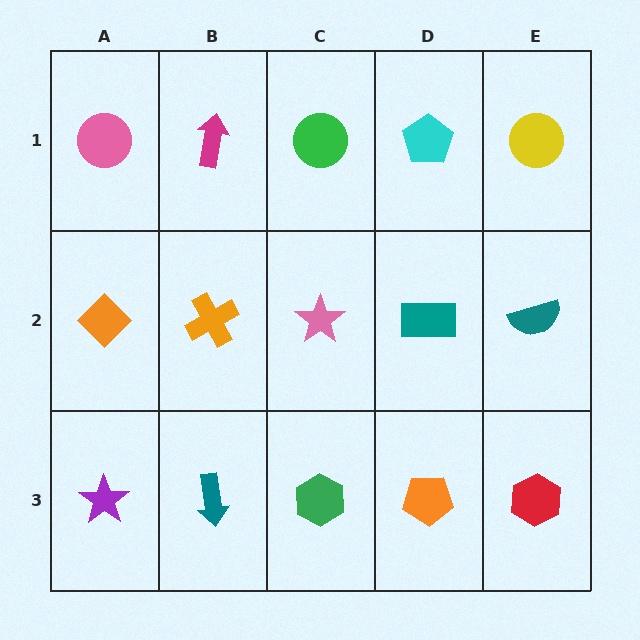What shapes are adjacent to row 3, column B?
An orange cross (row 2, column B), a purple star (row 3, column A), a green hexagon (row 3, column C).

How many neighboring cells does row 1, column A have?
2.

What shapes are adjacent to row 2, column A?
A pink circle (row 1, column A), a purple star (row 3, column A), an orange cross (row 2, column B).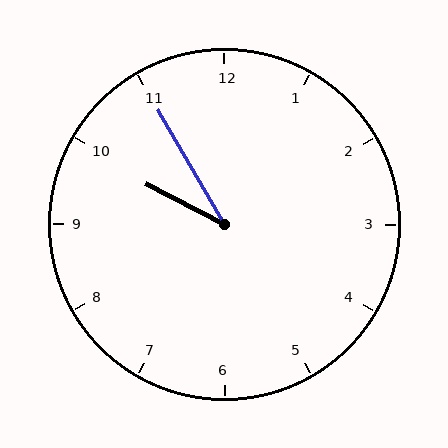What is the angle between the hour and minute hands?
Approximately 32 degrees.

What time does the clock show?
9:55.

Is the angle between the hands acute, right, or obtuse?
It is acute.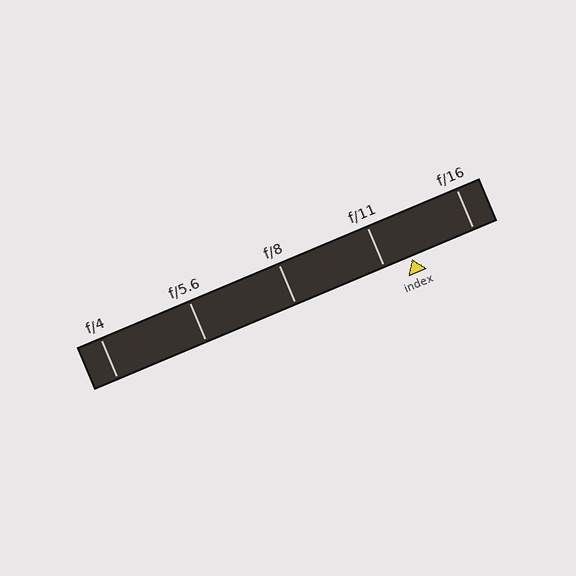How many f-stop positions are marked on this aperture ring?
There are 5 f-stop positions marked.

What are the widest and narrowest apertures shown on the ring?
The widest aperture shown is f/4 and the narrowest is f/16.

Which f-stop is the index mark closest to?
The index mark is closest to f/11.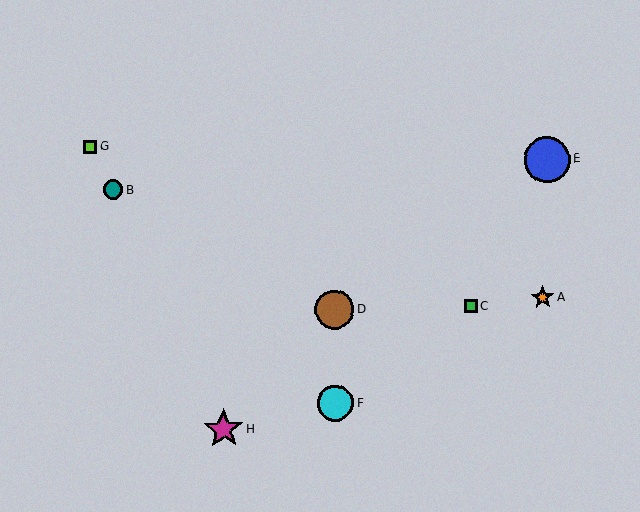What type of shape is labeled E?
Shape E is a blue circle.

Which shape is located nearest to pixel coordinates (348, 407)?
The cyan circle (labeled F) at (336, 404) is nearest to that location.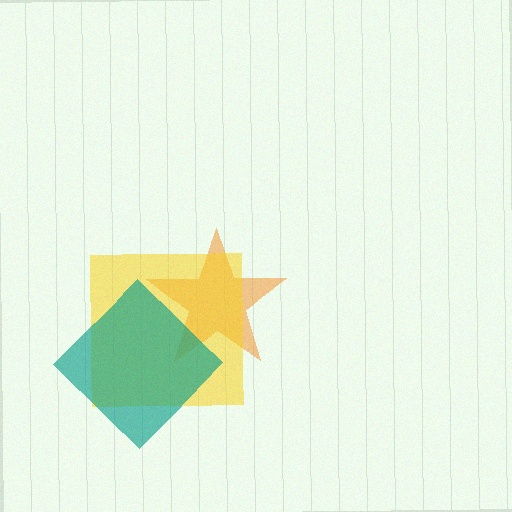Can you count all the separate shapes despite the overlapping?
Yes, there are 3 separate shapes.